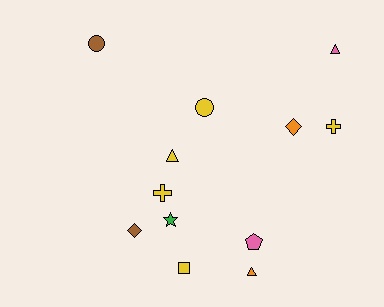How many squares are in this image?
There is 1 square.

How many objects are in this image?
There are 12 objects.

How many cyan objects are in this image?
There are no cyan objects.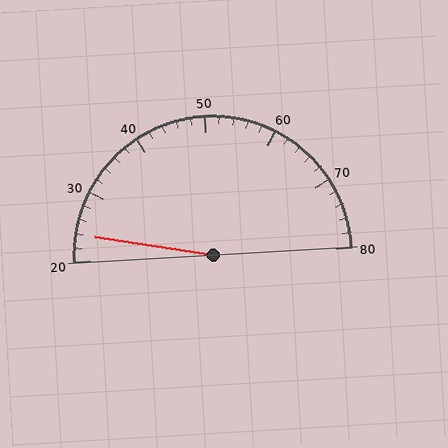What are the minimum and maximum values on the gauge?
The gauge ranges from 20 to 80.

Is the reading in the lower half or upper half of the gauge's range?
The reading is in the lower half of the range (20 to 80).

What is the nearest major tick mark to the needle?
The nearest major tick mark is 20.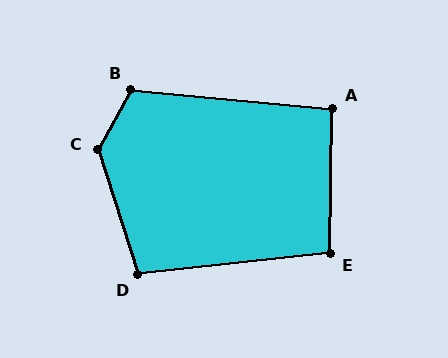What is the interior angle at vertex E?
Approximately 97 degrees (obtuse).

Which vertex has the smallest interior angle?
A, at approximately 95 degrees.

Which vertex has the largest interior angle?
C, at approximately 134 degrees.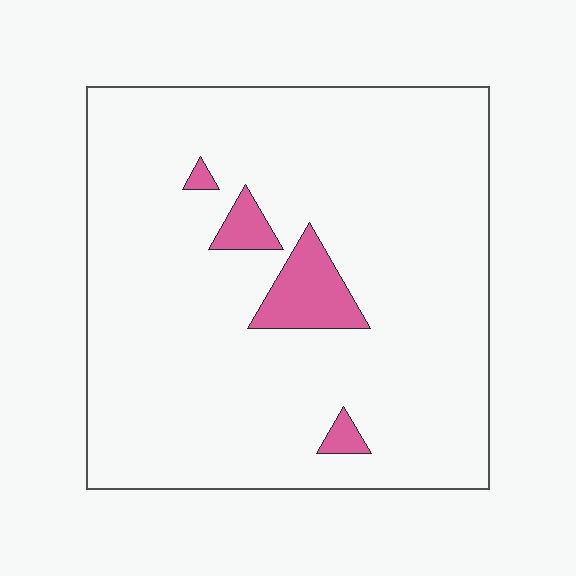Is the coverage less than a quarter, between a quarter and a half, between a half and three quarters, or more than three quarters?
Less than a quarter.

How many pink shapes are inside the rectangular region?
4.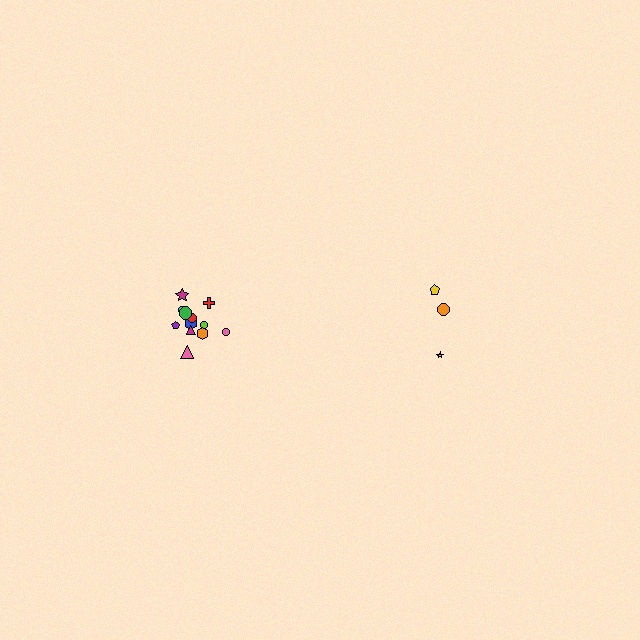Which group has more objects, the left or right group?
The left group.